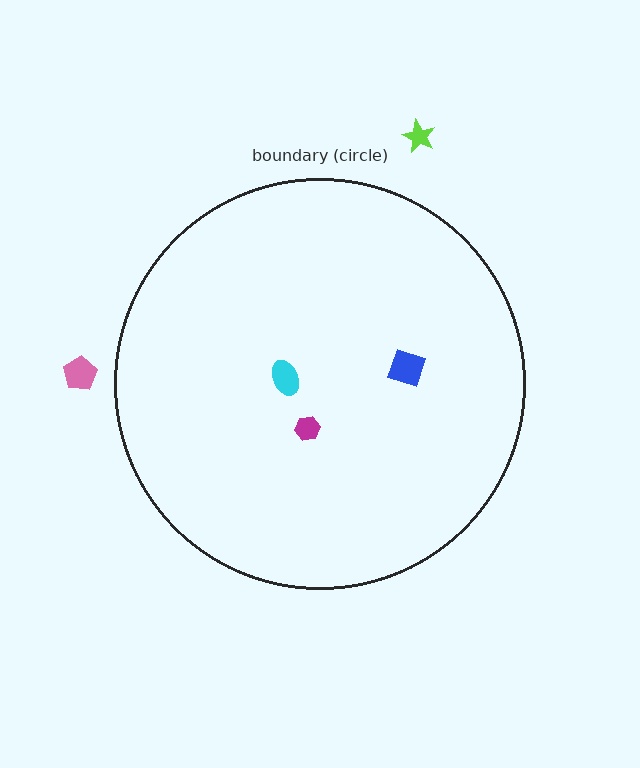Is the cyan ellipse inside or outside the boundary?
Inside.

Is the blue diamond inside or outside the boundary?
Inside.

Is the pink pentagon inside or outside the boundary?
Outside.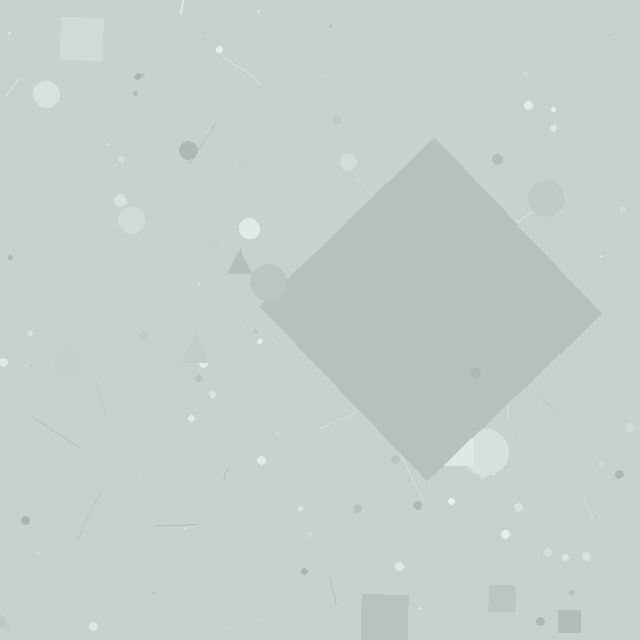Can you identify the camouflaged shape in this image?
The camouflaged shape is a diamond.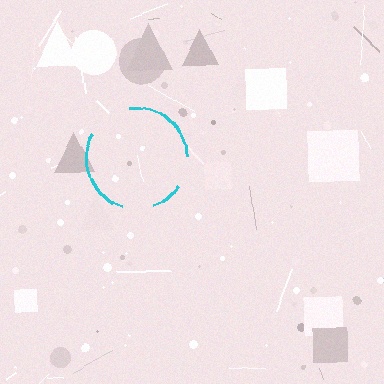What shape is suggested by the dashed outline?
The dashed outline suggests a circle.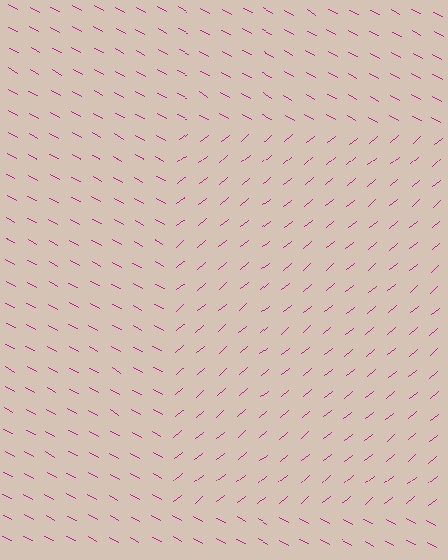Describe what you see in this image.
The image is filled with small magenta line segments. A rectangle region in the image has lines oriented differently from the surrounding lines, creating a visible texture boundary.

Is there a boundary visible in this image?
Yes, there is a texture boundary formed by a change in line orientation.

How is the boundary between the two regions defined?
The boundary is defined purely by a change in line orientation (approximately 68 degrees difference). All lines are the same color and thickness.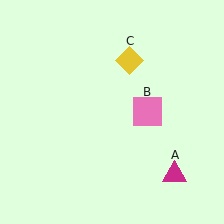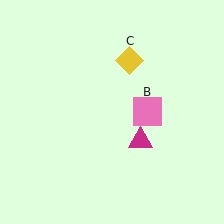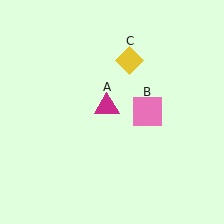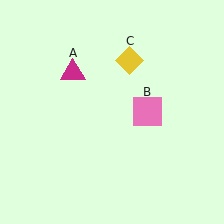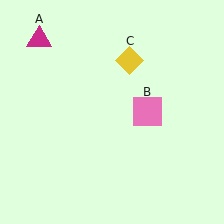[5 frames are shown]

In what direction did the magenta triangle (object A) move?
The magenta triangle (object A) moved up and to the left.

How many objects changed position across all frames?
1 object changed position: magenta triangle (object A).